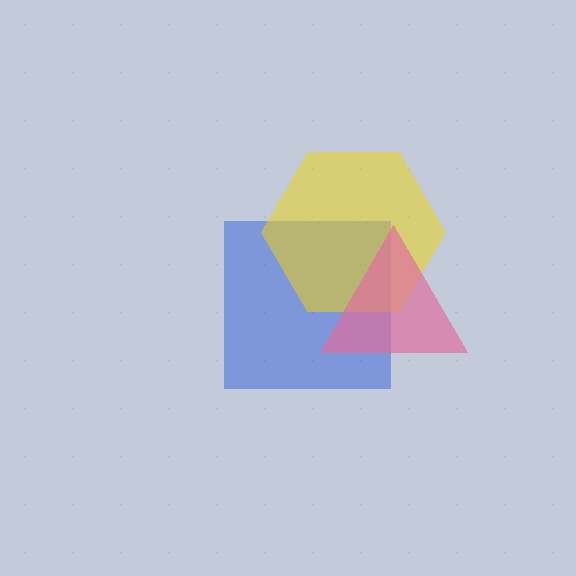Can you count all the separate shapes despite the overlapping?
Yes, there are 3 separate shapes.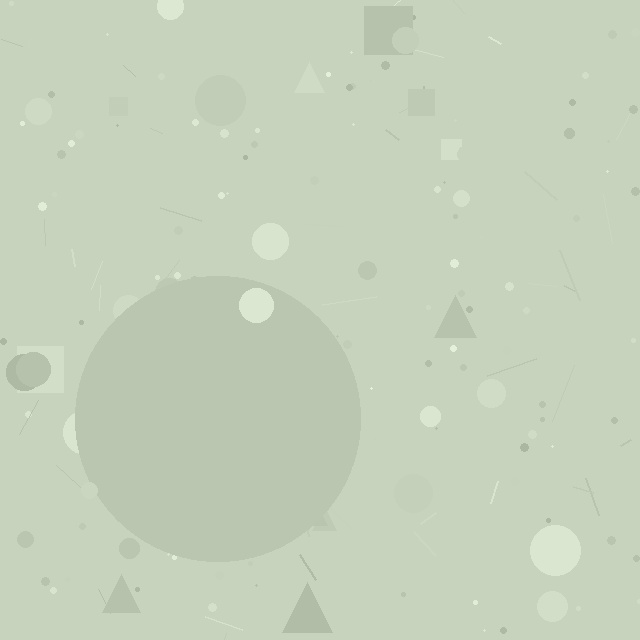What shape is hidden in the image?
A circle is hidden in the image.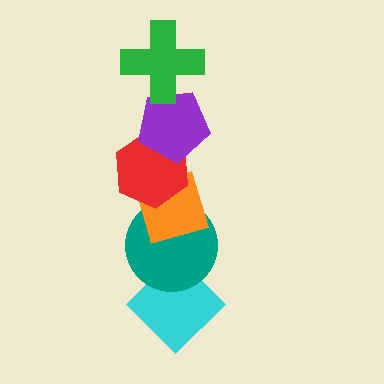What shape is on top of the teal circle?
The orange diamond is on top of the teal circle.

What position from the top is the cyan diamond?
The cyan diamond is 6th from the top.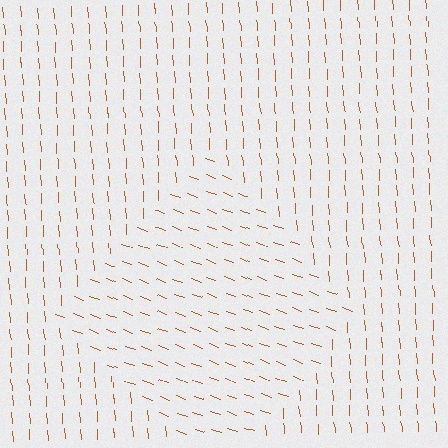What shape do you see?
I see a diamond.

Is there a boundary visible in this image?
Yes, there is a texture boundary formed by a change in line orientation.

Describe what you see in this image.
The image is filled with small brown line segments. A diamond region in the image has lines oriented differently from the surrounding lines, creating a visible texture boundary.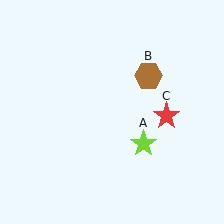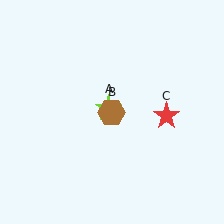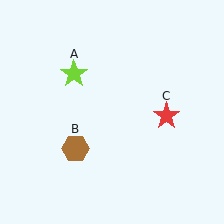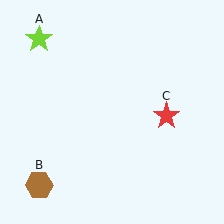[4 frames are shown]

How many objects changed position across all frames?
2 objects changed position: lime star (object A), brown hexagon (object B).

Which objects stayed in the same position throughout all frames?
Red star (object C) remained stationary.